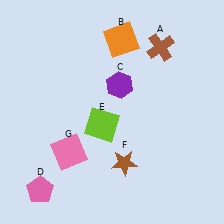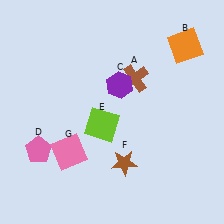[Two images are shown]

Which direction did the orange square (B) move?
The orange square (B) moved right.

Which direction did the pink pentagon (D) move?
The pink pentagon (D) moved up.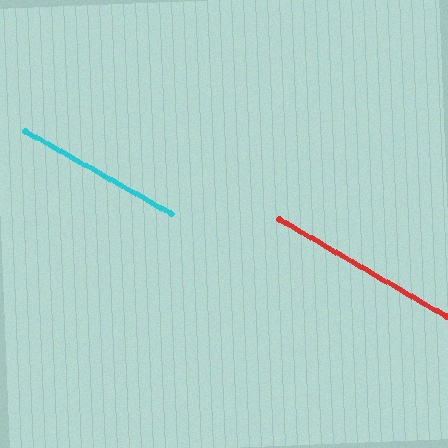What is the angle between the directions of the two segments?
Approximately 1 degree.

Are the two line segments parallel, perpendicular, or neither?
Parallel — their directions differ by only 0.8°.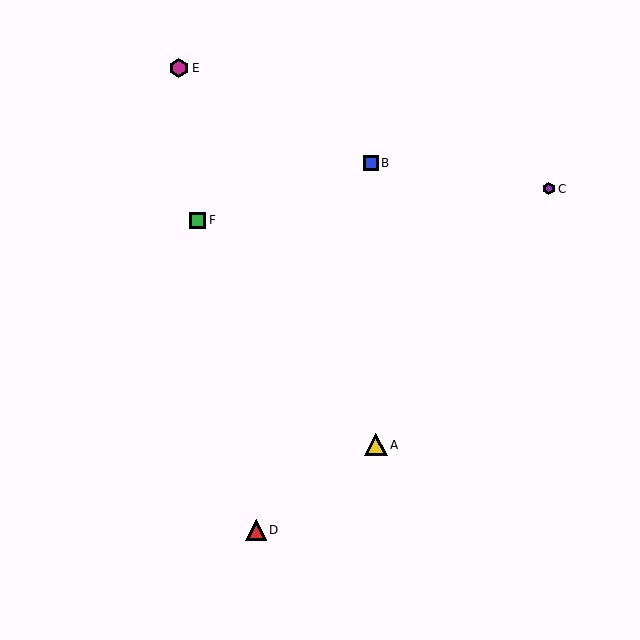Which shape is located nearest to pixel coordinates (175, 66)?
The magenta hexagon (labeled E) at (179, 68) is nearest to that location.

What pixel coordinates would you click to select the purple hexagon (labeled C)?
Click at (549, 189) to select the purple hexagon C.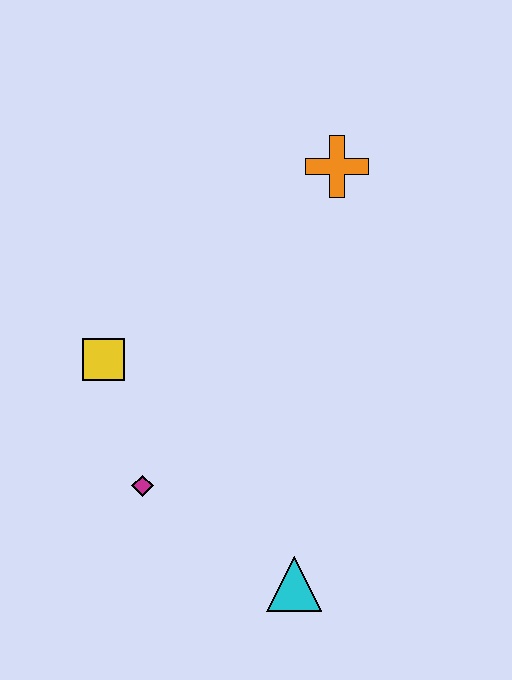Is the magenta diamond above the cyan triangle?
Yes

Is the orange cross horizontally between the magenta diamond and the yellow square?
No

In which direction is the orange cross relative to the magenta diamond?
The orange cross is above the magenta diamond.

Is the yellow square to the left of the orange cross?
Yes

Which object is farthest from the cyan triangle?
The orange cross is farthest from the cyan triangle.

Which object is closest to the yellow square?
The magenta diamond is closest to the yellow square.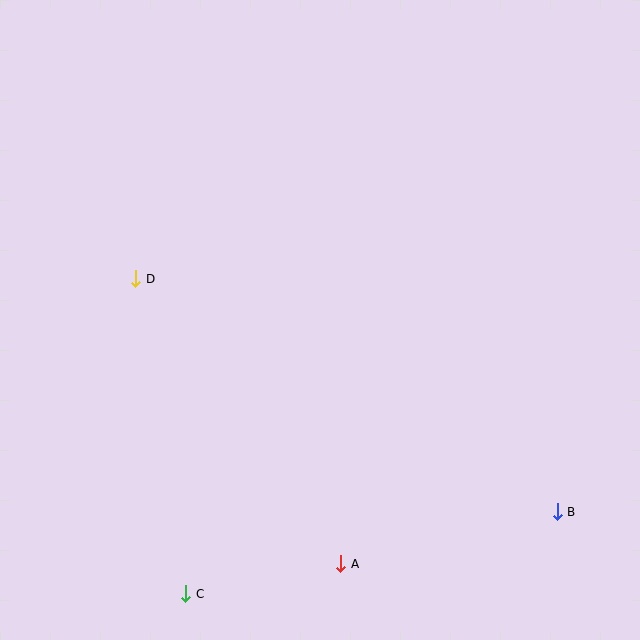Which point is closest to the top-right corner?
Point B is closest to the top-right corner.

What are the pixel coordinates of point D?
Point D is at (136, 279).